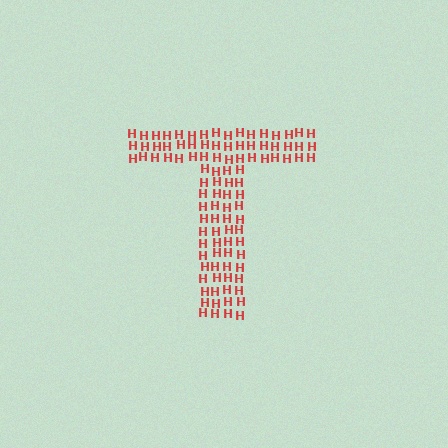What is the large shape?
The large shape is the letter T.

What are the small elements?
The small elements are letter H's.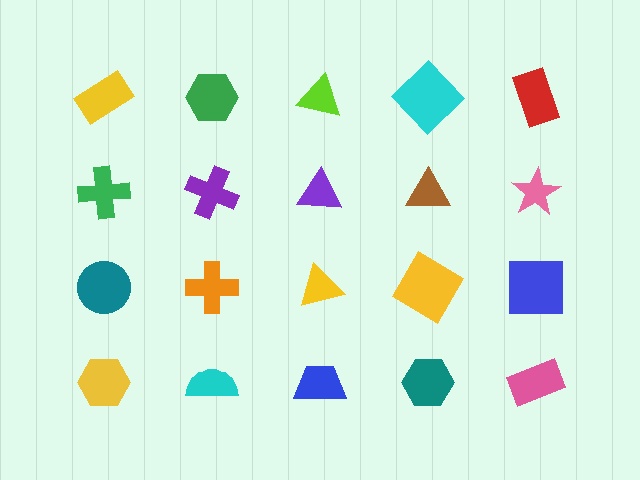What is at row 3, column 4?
A yellow diamond.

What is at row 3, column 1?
A teal circle.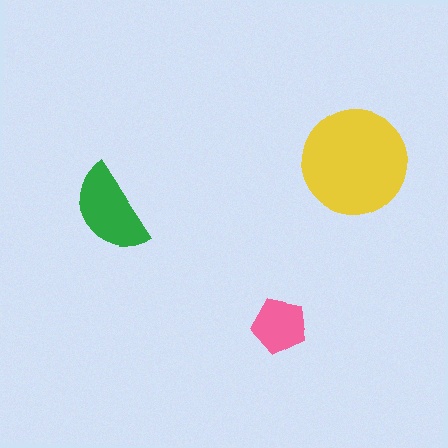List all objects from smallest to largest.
The pink pentagon, the green semicircle, the yellow circle.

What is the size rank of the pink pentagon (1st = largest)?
3rd.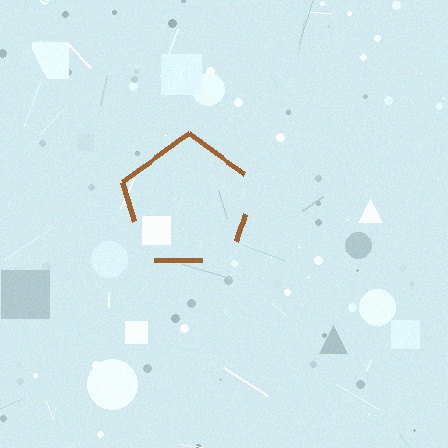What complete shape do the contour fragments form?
The contour fragments form a pentagon.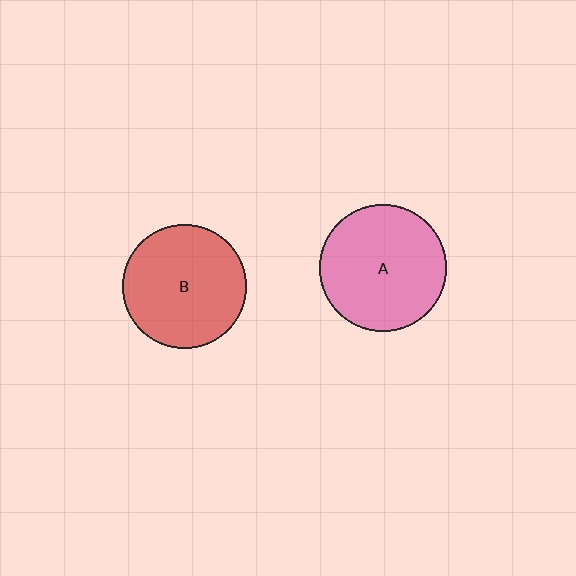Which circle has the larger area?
Circle A (pink).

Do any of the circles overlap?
No, none of the circles overlap.